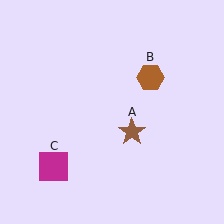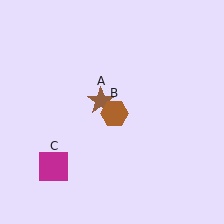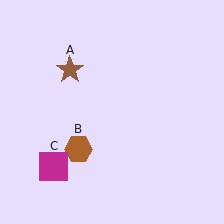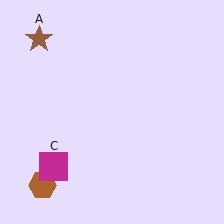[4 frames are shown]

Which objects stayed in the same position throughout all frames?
Magenta square (object C) remained stationary.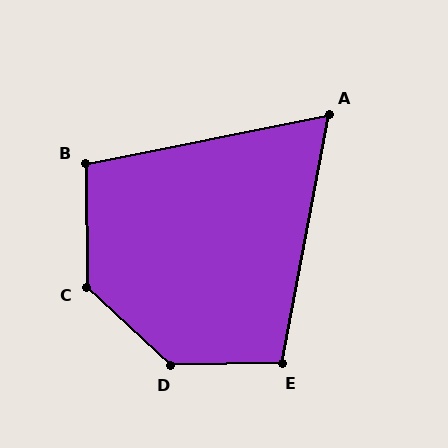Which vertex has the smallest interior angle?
A, at approximately 68 degrees.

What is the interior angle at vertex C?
Approximately 134 degrees (obtuse).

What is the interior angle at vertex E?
Approximately 102 degrees (obtuse).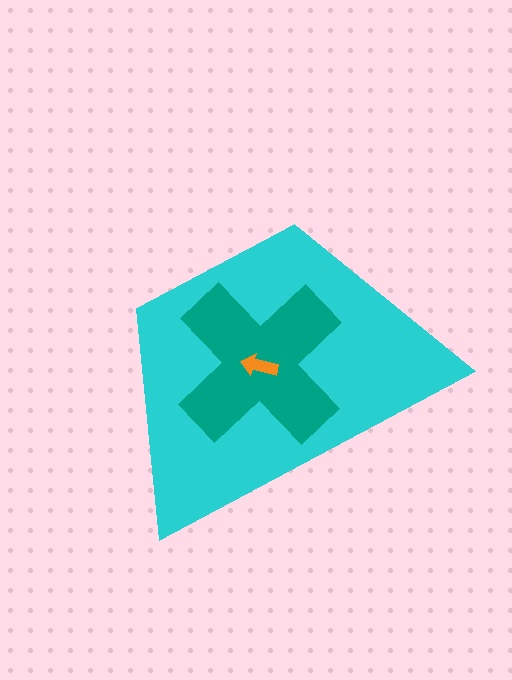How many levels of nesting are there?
3.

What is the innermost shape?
The orange arrow.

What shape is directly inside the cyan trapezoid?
The teal cross.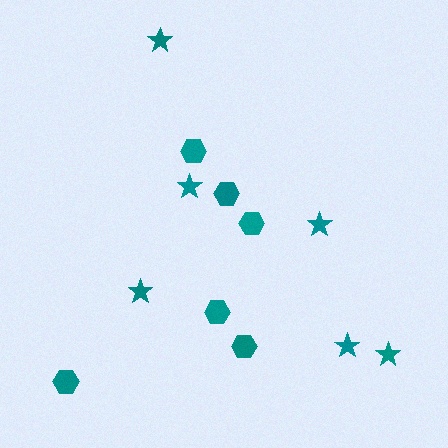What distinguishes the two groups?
There are 2 groups: one group of stars (6) and one group of hexagons (6).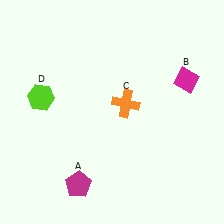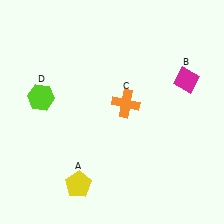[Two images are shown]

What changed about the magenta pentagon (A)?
In Image 1, A is magenta. In Image 2, it changed to yellow.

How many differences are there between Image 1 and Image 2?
There is 1 difference between the two images.